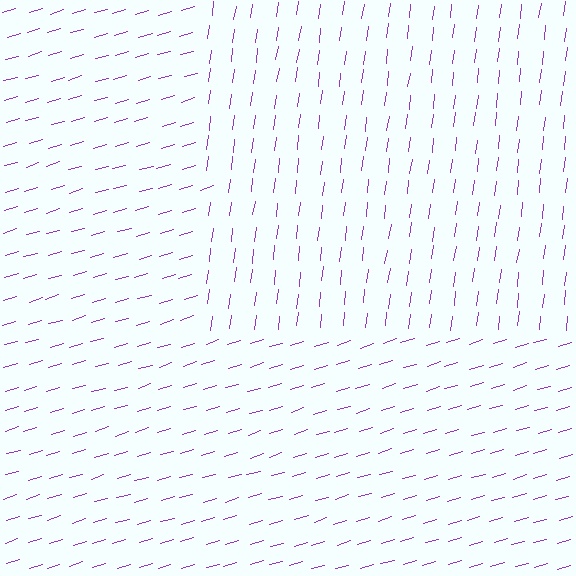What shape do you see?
I see a rectangle.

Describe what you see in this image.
The image is filled with small purple line segments. A rectangle region in the image has lines oriented differently from the surrounding lines, creating a visible texture boundary.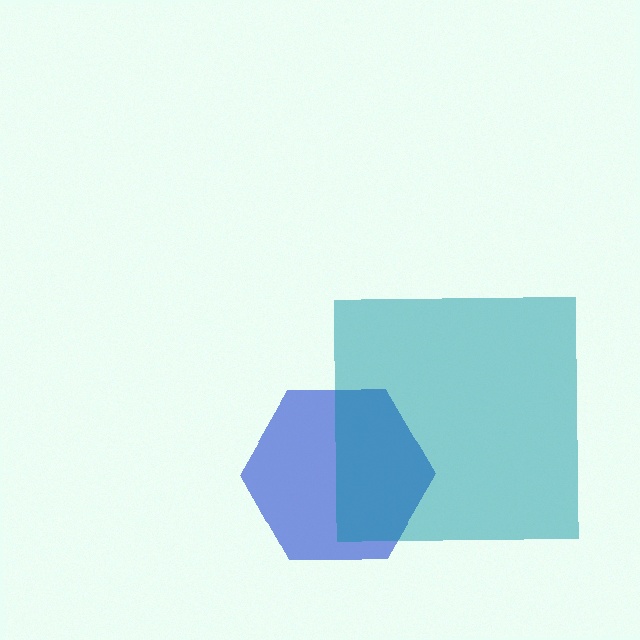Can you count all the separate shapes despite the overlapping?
Yes, there are 2 separate shapes.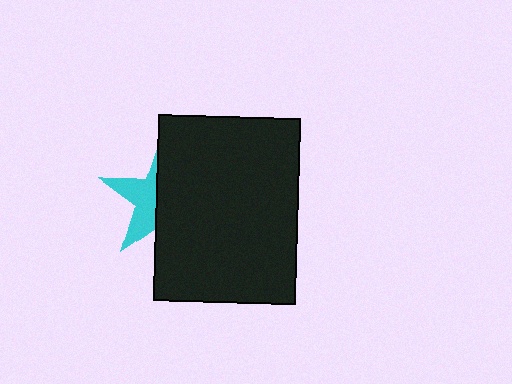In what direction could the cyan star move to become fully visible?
The cyan star could move left. That would shift it out from behind the black rectangle entirely.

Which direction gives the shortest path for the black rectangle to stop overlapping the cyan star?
Moving right gives the shortest separation.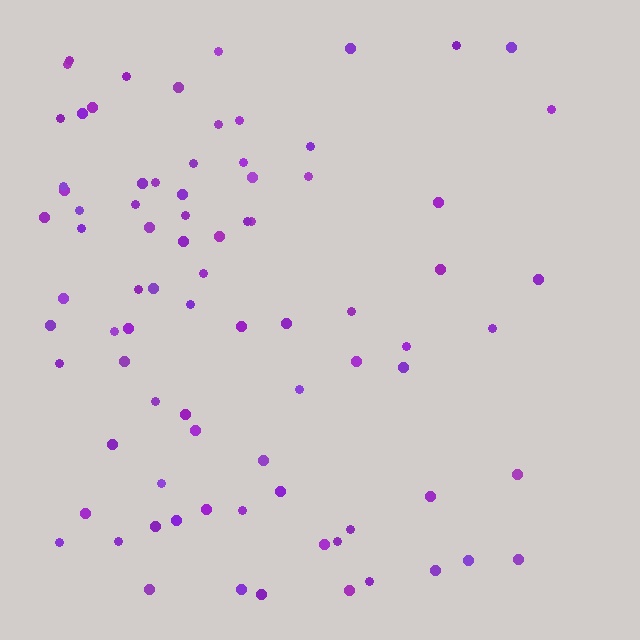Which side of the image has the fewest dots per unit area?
The right.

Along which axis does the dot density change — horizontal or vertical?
Horizontal.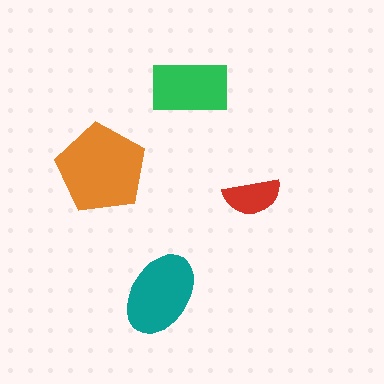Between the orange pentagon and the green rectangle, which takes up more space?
The orange pentagon.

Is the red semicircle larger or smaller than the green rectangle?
Smaller.